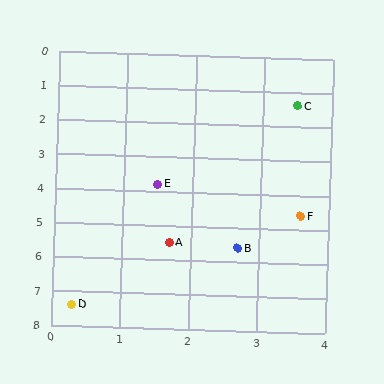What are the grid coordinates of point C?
Point C is at approximately (3.5, 1.4).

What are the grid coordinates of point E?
Point E is at approximately (1.5, 3.8).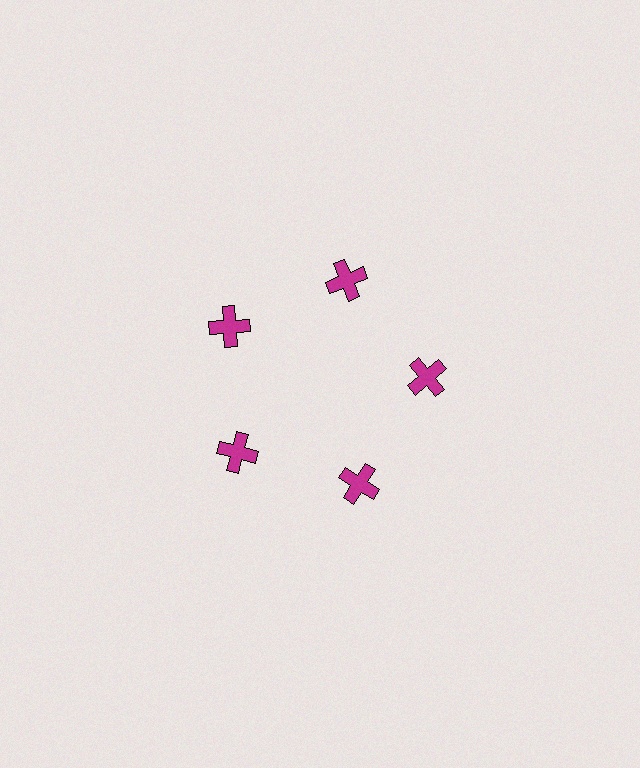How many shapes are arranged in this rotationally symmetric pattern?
There are 5 shapes, arranged in 5 groups of 1.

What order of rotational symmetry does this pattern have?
This pattern has 5-fold rotational symmetry.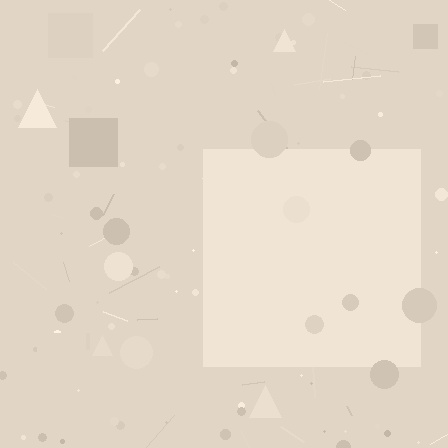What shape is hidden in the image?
A square is hidden in the image.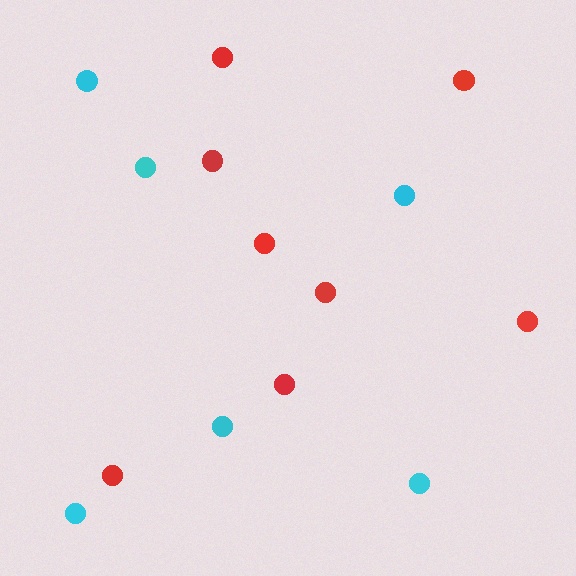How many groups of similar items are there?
There are 2 groups: one group of red circles (8) and one group of cyan circles (6).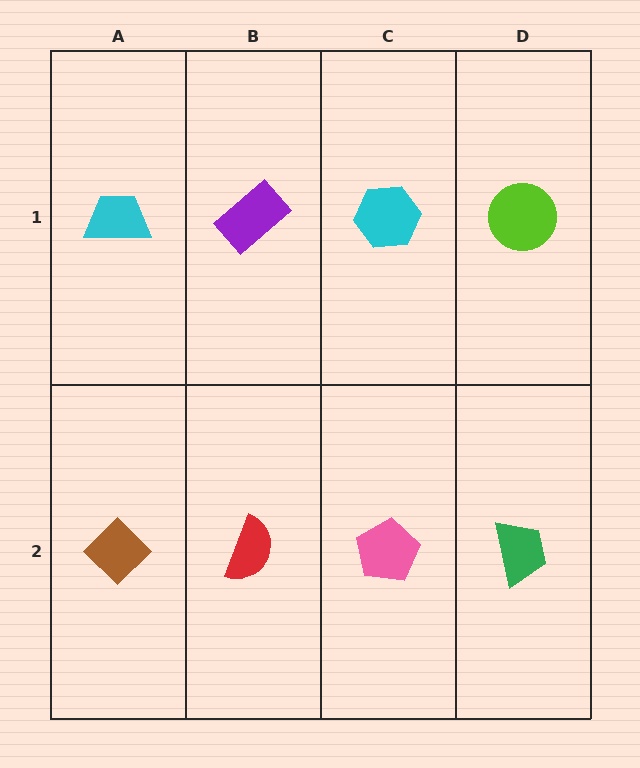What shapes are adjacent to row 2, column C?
A cyan hexagon (row 1, column C), a red semicircle (row 2, column B), a green trapezoid (row 2, column D).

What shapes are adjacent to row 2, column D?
A lime circle (row 1, column D), a pink pentagon (row 2, column C).